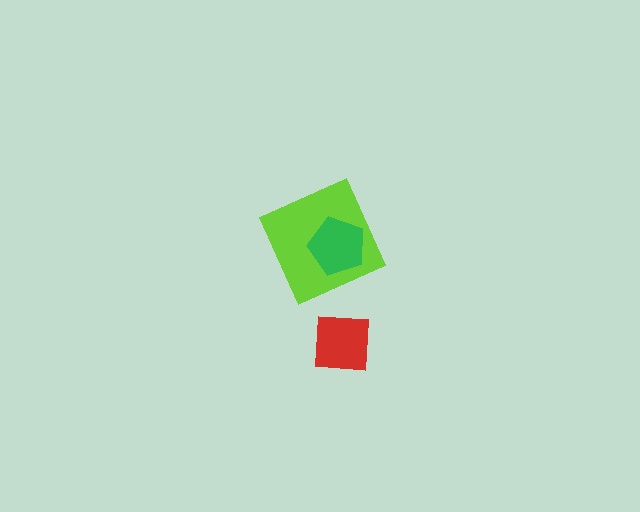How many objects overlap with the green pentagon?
1 object overlaps with the green pentagon.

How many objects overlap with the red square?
0 objects overlap with the red square.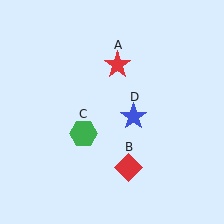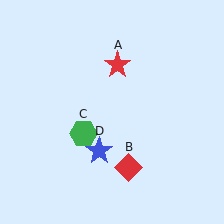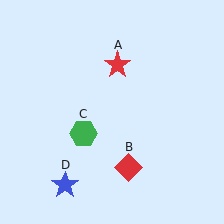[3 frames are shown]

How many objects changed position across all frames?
1 object changed position: blue star (object D).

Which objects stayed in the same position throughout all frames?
Red star (object A) and red diamond (object B) and green hexagon (object C) remained stationary.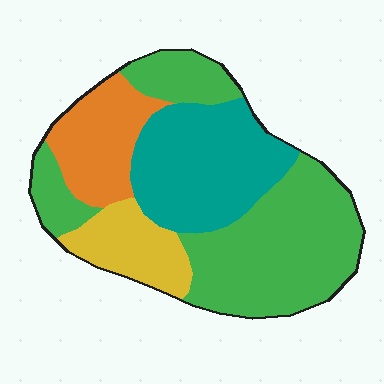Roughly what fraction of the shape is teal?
Teal covers 27% of the shape.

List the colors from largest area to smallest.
From largest to smallest: green, teal, orange, yellow.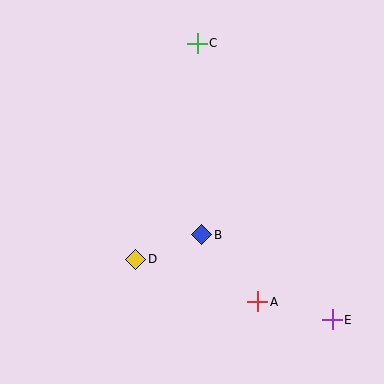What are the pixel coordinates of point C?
Point C is at (197, 43).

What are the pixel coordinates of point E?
Point E is at (332, 320).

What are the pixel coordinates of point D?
Point D is at (136, 259).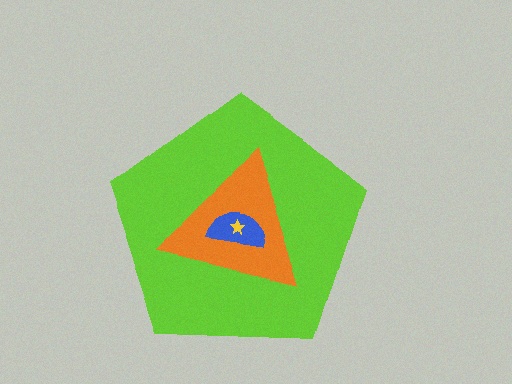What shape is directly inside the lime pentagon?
The orange triangle.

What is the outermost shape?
The lime pentagon.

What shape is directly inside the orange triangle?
The blue semicircle.